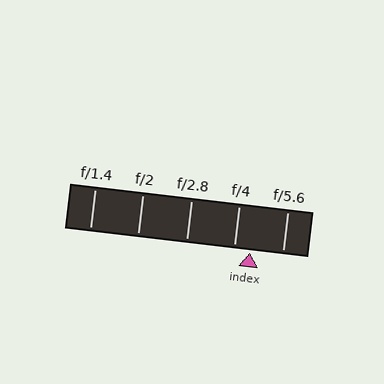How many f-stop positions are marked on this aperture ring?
There are 5 f-stop positions marked.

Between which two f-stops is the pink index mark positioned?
The index mark is between f/4 and f/5.6.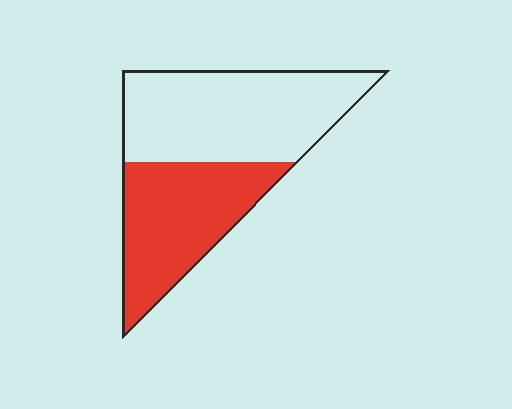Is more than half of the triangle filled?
No.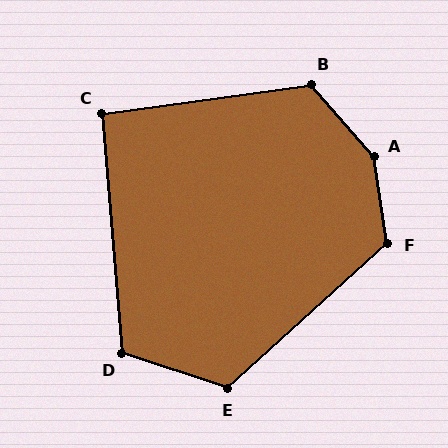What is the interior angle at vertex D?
Approximately 113 degrees (obtuse).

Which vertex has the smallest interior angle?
C, at approximately 93 degrees.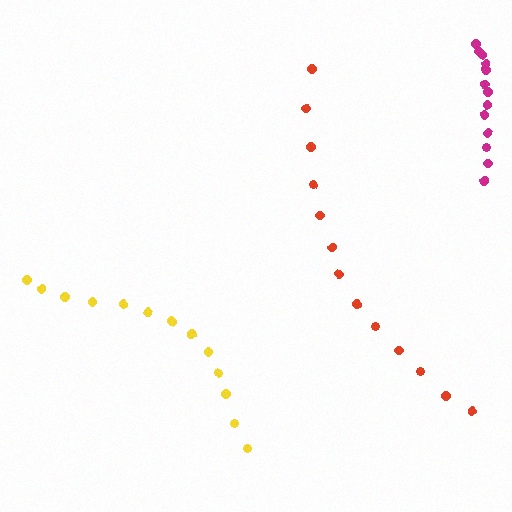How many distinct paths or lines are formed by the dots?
There are 3 distinct paths.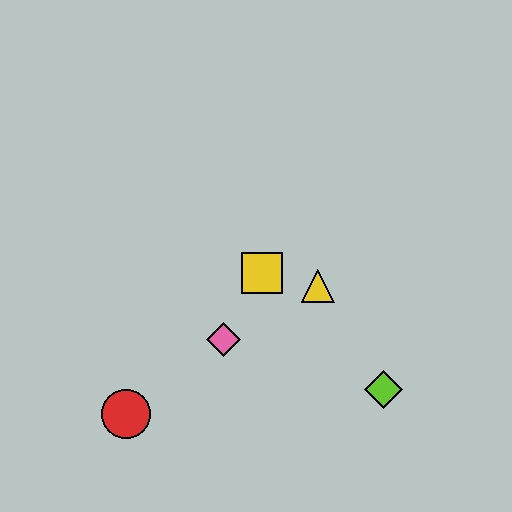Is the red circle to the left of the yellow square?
Yes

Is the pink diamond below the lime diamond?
No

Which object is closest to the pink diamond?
The yellow square is closest to the pink diamond.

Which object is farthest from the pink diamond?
The lime diamond is farthest from the pink diamond.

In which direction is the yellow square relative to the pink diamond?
The yellow square is above the pink diamond.